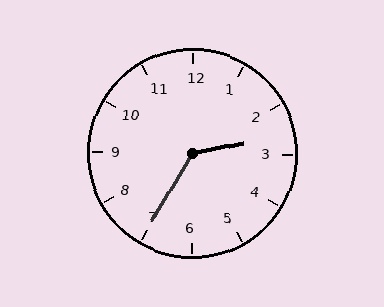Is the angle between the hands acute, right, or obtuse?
It is obtuse.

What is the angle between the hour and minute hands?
Approximately 132 degrees.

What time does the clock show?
2:35.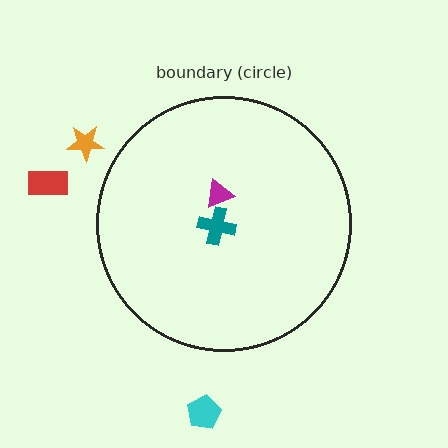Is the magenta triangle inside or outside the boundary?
Inside.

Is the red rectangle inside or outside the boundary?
Outside.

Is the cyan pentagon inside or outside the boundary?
Outside.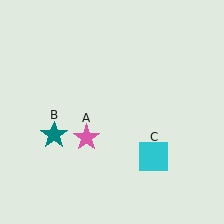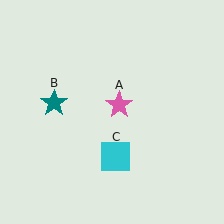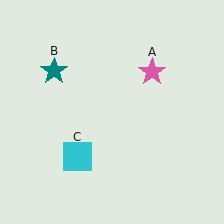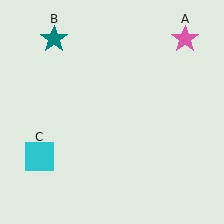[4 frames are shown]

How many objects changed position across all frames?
3 objects changed position: pink star (object A), teal star (object B), cyan square (object C).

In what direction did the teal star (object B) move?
The teal star (object B) moved up.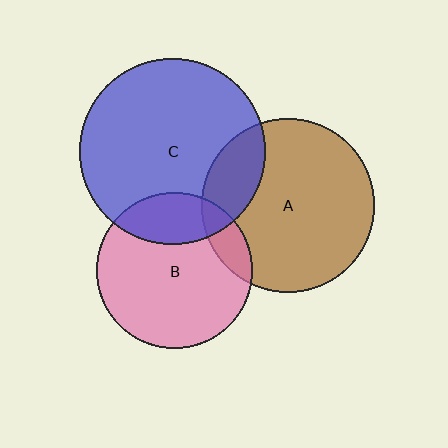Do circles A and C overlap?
Yes.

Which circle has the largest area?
Circle C (blue).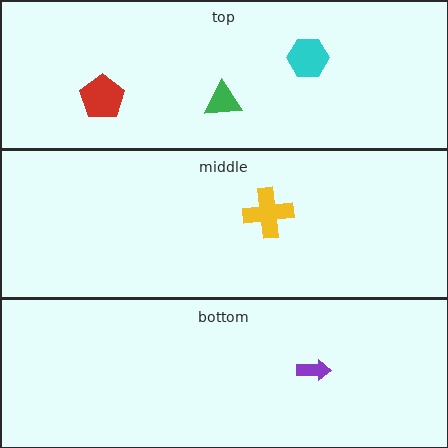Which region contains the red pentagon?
The top region.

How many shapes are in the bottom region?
1.